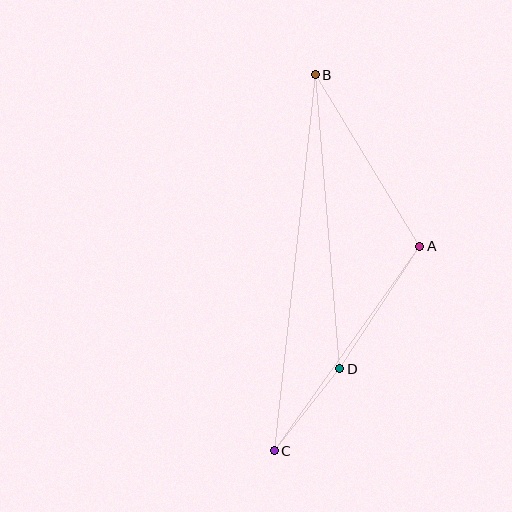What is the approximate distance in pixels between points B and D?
The distance between B and D is approximately 295 pixels.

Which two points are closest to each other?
Points C and D are closest to each other.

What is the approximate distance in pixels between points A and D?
The distance between A and D is approximately 146 pixels.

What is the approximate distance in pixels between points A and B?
The distance between A and B is approximately 201 pixels.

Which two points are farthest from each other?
Points B and C are farthest from each other.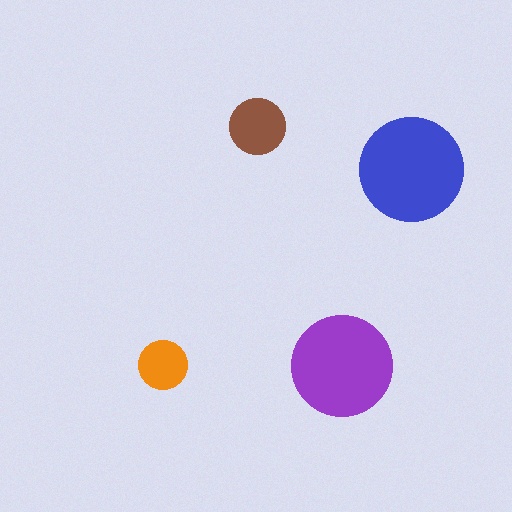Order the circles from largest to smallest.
the blue one, the purple one, the brown one, the orange one.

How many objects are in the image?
There are 4 objects in the image.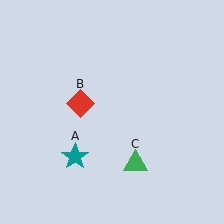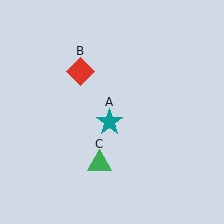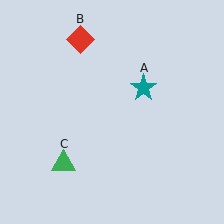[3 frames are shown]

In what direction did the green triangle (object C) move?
The green triangle (object C) moved left.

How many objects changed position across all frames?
3 objects changed position: teal star (object A), red diamond (object B), green triangle (object C).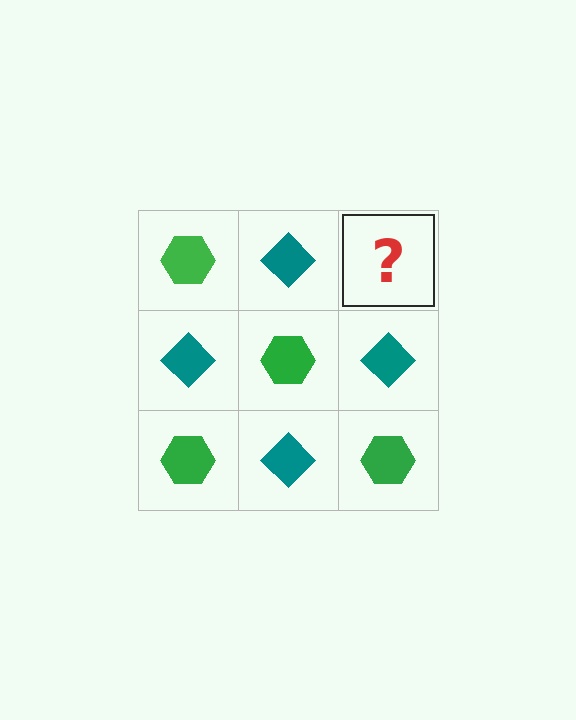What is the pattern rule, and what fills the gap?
The rule is that it alternates green hexagon and teal diamond in a checkerboard pattern. The gap should be filled with a green hexagon.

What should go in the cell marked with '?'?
The missing cell should contain a green hexagon.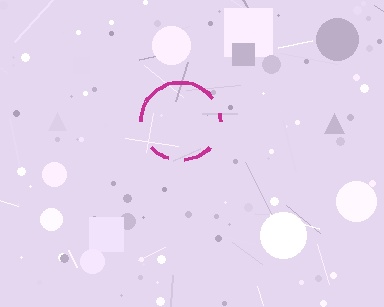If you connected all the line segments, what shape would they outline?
They would outline a circle.